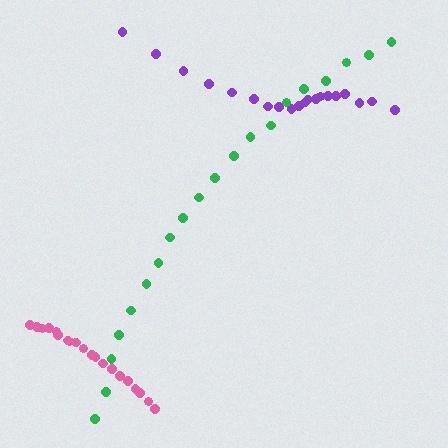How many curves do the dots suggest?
There are 3 distinct paths.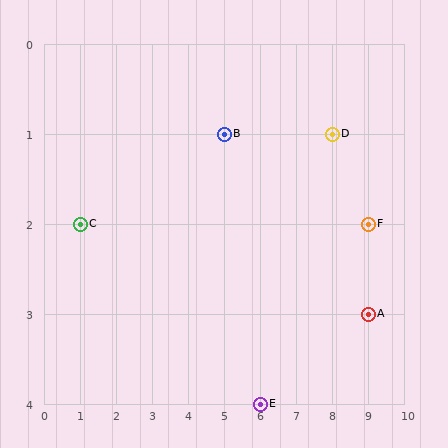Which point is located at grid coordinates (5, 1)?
Point B is at (5, 1).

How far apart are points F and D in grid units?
Points F and D are 1 column and 1 row apart (about 1.4 grid units diagonally).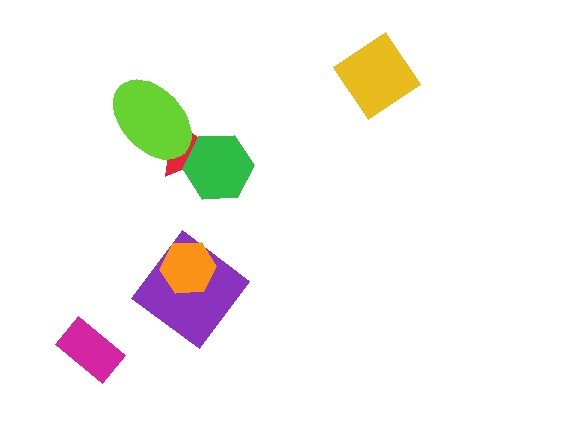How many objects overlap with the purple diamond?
1 object overlaps with the purple diamond.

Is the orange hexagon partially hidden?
No, no other shape covers it.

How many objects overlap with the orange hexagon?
1 object overlaps with the orange hexagon.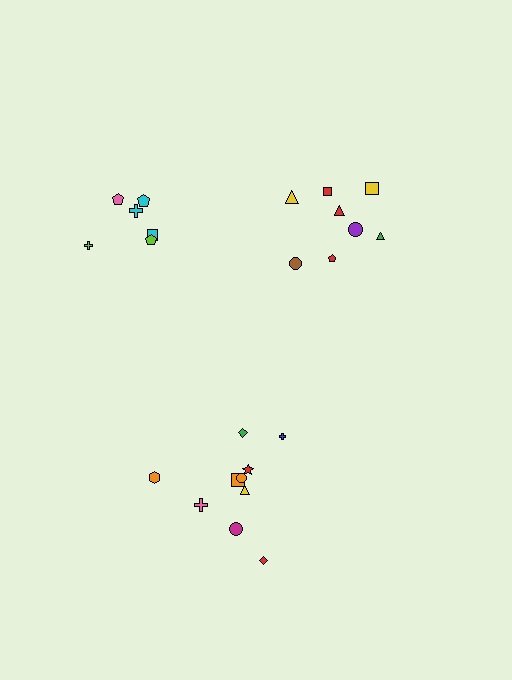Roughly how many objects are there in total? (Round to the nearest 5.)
Roughly 25 objects in total.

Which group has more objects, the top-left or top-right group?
The top-right group.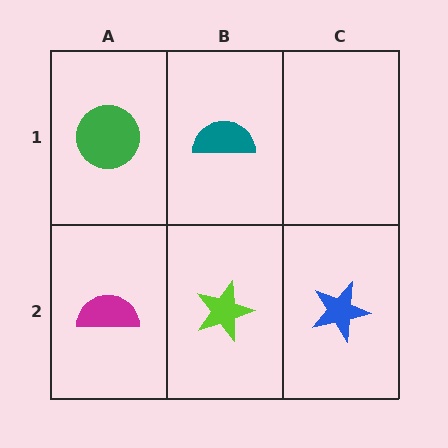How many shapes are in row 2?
3 shapes.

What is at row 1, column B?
A teal semicircle.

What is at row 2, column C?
A blue star.